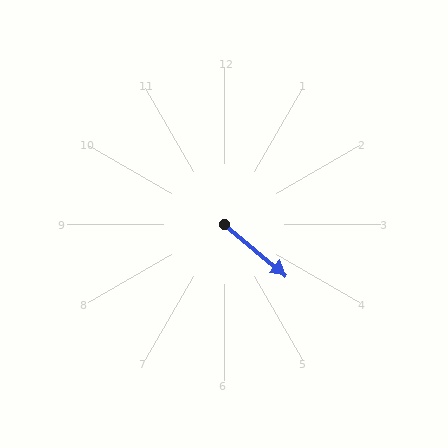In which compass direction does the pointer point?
Southeast.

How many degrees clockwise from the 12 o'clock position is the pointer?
Approximately 130 degrees.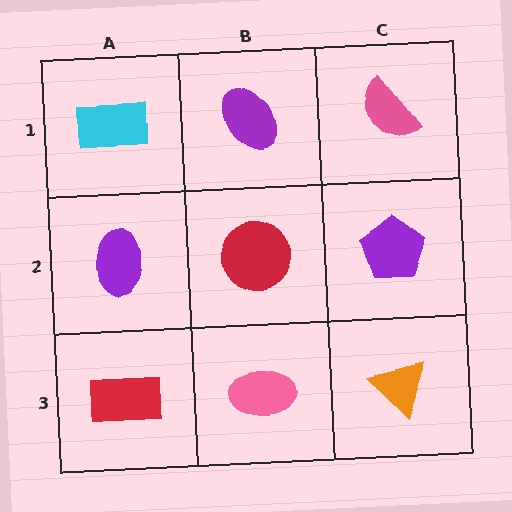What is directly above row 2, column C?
A pink semicircle.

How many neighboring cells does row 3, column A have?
2.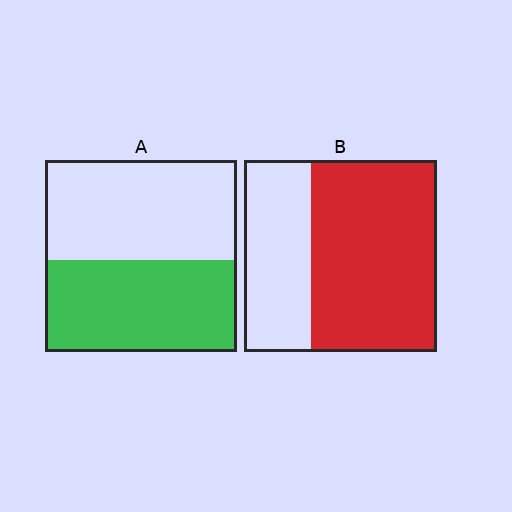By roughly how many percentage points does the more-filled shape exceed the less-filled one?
By roughly 15 percentage points (B over A).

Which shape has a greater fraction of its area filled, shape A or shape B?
Shape B.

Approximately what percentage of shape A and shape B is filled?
A is approximately 50% and B is approximately 65%.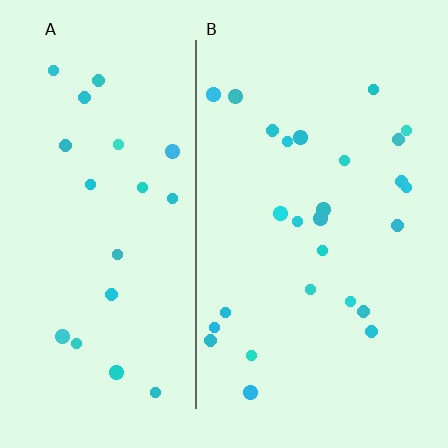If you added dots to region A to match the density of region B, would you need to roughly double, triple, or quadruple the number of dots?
Approximately double.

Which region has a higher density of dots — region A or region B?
B (the right).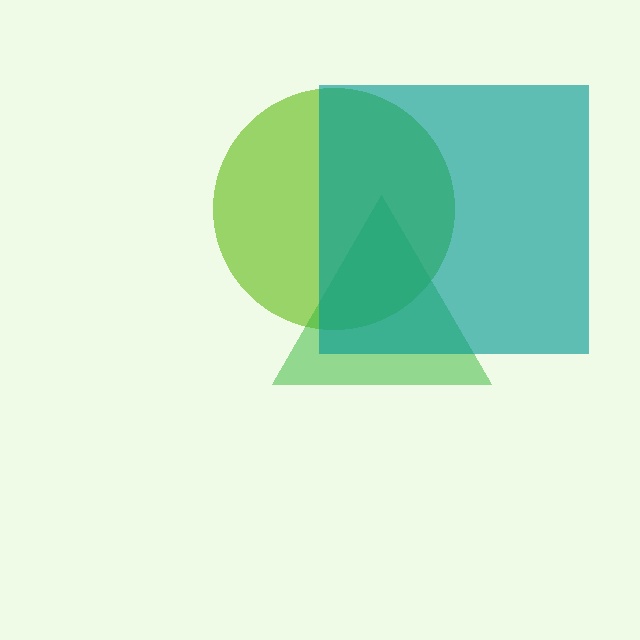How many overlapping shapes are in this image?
There are 3 overlapping shapes in the image.